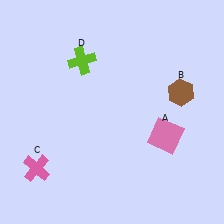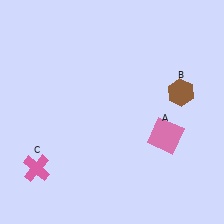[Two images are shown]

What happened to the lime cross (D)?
The lime cross (D) was removed in Image 2. It was in the top-left area of Image 1.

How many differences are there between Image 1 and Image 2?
There is 1 difference between the two images.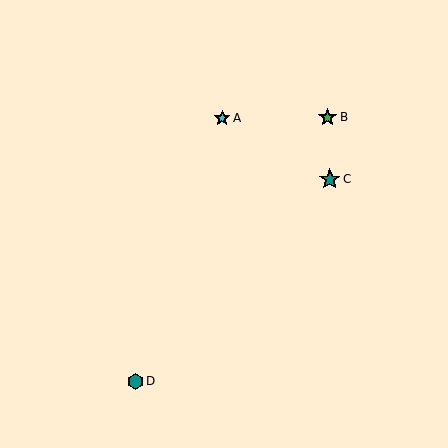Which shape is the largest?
The teal star (labeled C) is the largest.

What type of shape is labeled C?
Shape C is a teal star.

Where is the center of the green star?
The center of the green star is at (328, 117).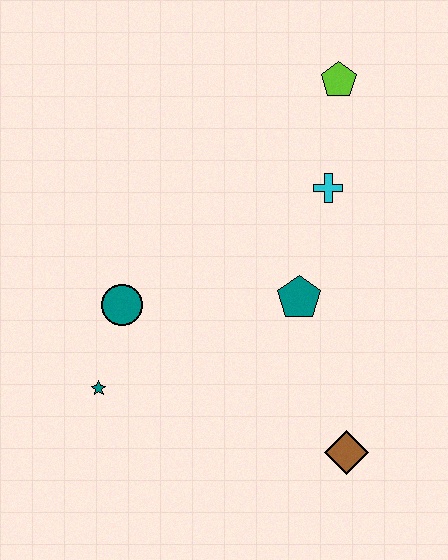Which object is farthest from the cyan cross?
The teal star is farthest from the cyan cross.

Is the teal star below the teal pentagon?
Yes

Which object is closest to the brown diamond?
The teal pentagon is closest to the brown diamond.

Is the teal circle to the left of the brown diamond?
Yes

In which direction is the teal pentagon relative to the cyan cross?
The teal pentagon is below the cyan cross.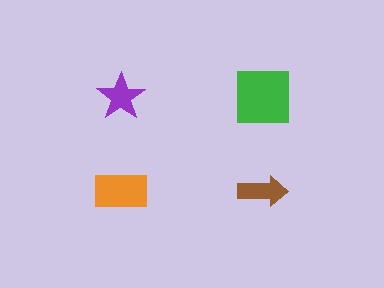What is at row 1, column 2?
A green square.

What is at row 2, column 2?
A brown arrow.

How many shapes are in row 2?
2 shapes.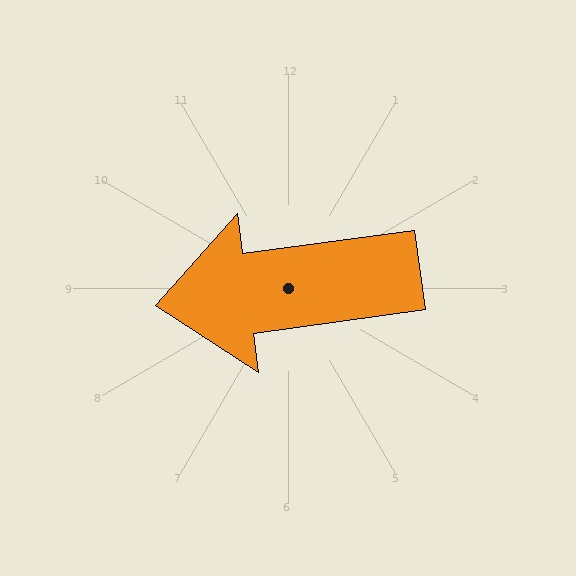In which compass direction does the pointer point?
West.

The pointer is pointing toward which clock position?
Roughly 9 o'clock.